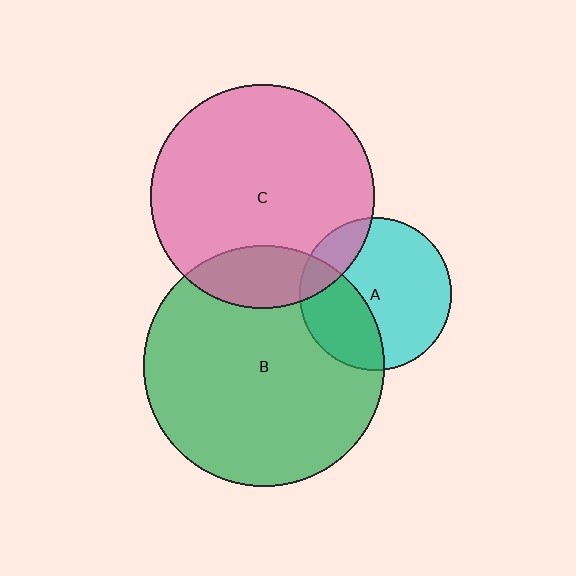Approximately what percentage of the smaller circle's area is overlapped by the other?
Approximately 15%.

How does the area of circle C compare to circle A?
Approximately 2.2 times.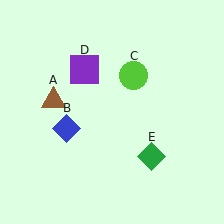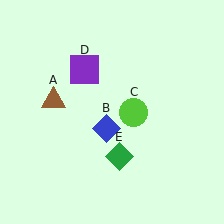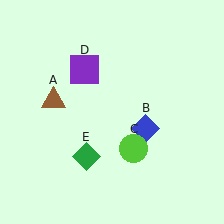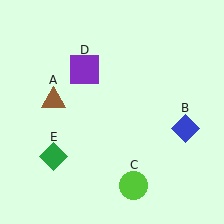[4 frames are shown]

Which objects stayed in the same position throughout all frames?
Brown triangle (object A) and purple square (object D) remained stationary.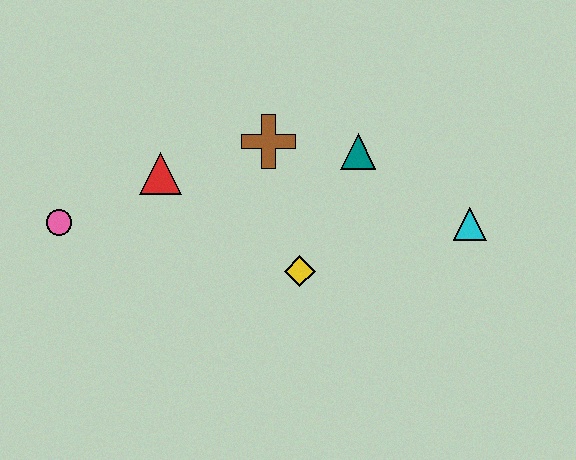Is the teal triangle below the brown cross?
Yes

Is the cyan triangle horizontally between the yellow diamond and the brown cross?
No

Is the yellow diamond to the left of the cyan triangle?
Yes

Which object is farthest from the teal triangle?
The pink circle is farthest from the teal triangle.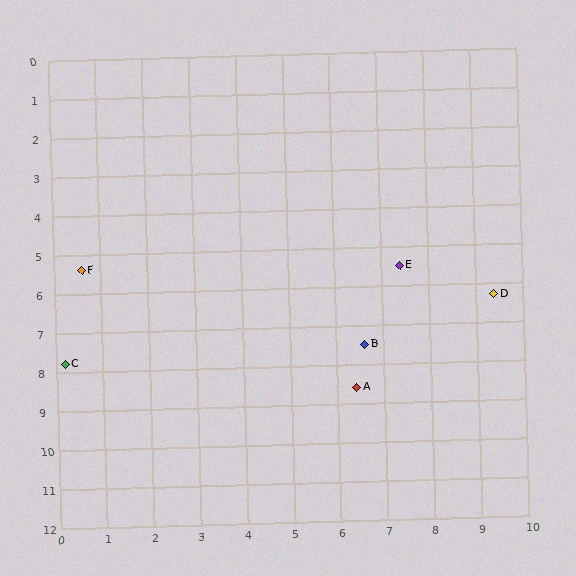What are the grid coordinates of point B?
Point B is at approximately (6.6, 7.5).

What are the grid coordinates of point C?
Point C is at approximately (0.2, 7.8).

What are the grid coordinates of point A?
Point A is at approximately (6.4, 8.6).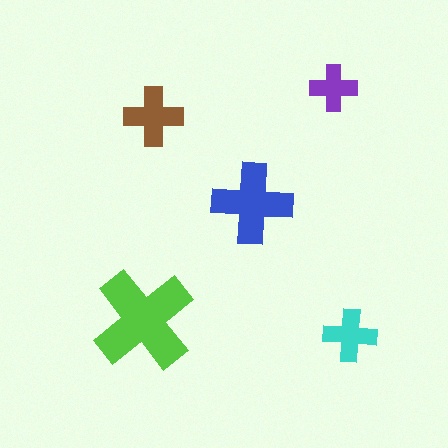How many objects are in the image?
There are 5 objects in the image.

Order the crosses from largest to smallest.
the lime one, the blue one, the brown one, the cyan one, the purple one.